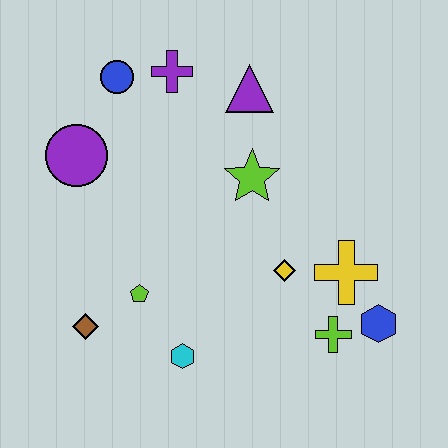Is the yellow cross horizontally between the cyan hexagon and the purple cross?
No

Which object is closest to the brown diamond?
The lime pentagon is closest to the brown diamond.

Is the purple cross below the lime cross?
No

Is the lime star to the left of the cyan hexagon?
No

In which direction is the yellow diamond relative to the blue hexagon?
The yellow diamond is to the left of the blue hexagon.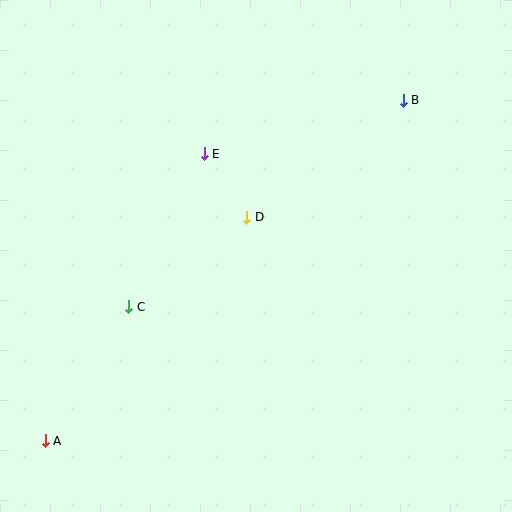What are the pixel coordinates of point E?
Point E is at (204, 154).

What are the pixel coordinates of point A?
Point A is at (46, 441).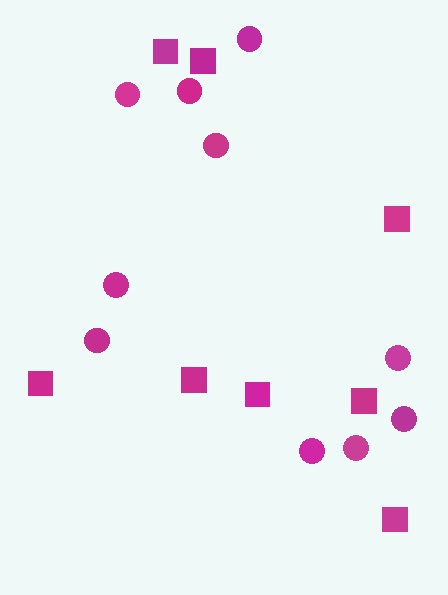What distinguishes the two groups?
There are 2 groups: one group of squares (8) and one group of circles (10).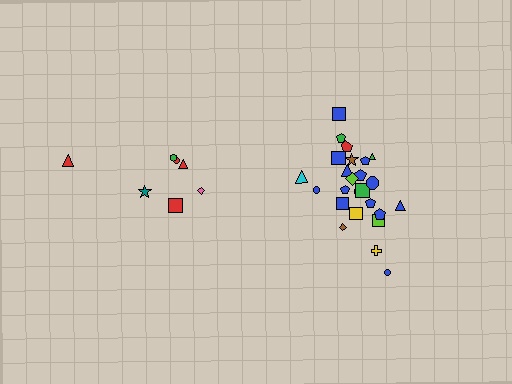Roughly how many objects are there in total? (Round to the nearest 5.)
Roughly 30 objects in total.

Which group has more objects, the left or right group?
The right group.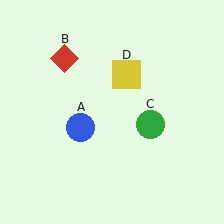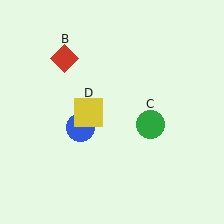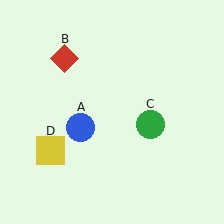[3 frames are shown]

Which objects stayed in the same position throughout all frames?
Blue circle (object A) and red diamond (object B) and green circle (object C) remained stationary.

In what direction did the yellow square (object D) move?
The yellow square (object D) moved down and to the left.